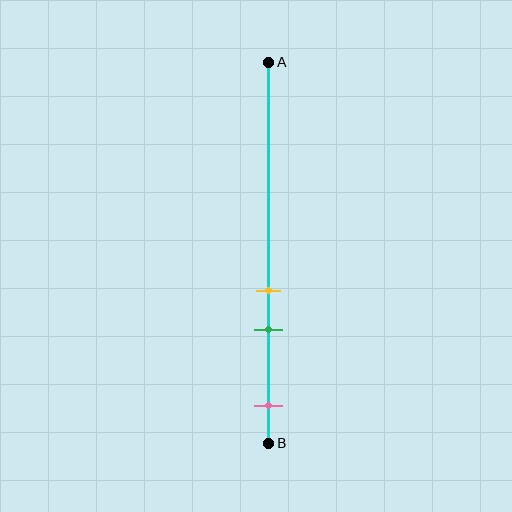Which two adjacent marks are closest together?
The yellow and green marks are the closest adjacent pair.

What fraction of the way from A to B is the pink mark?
The pink mark is approximately 90% (0.9) of the way from A to B.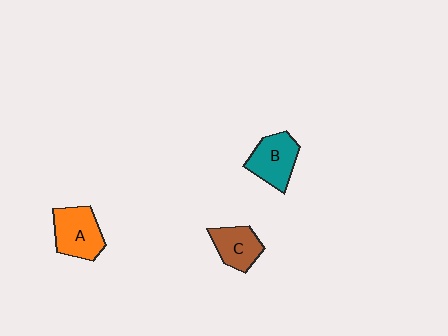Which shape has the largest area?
Shape A (orange).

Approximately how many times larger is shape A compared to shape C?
Approximately 1.3 times.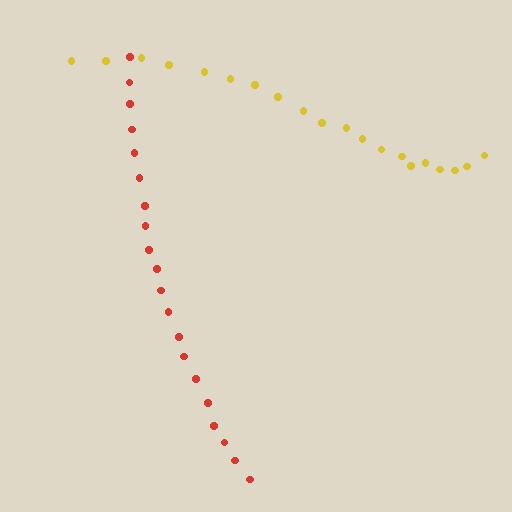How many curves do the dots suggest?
There are 2 distinct paths.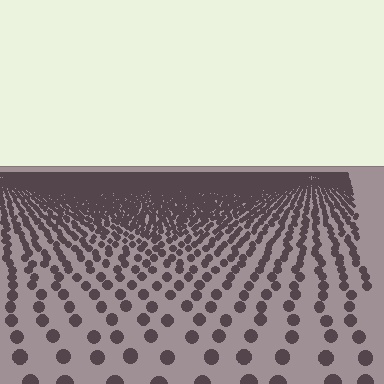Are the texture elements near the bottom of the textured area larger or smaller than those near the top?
Larger. Near the bottom, elements are closer to the viewer and appear at a bigger on-screen size.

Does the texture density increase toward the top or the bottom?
Density increases toward the top.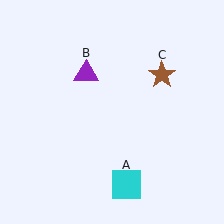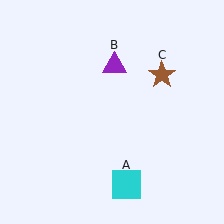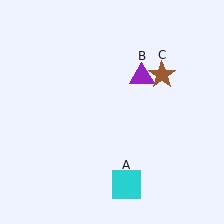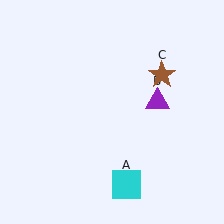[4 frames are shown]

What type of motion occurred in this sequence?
The purple triangle (object B) rotated clockwise around the center of the scene.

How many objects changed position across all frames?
1 object changed position: purple triangle (object B).